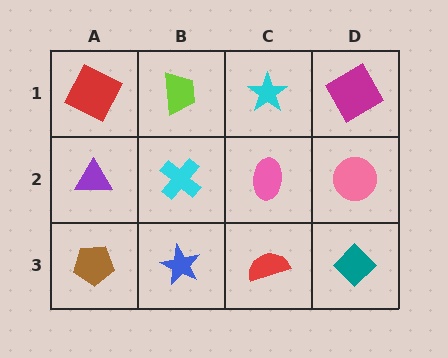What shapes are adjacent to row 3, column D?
A pink circle (row 2, column D), a red semicircle (row 3, column C).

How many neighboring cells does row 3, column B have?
3.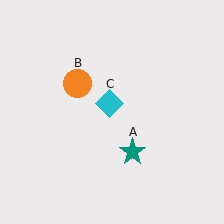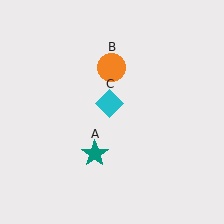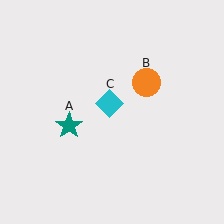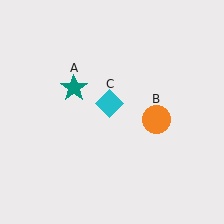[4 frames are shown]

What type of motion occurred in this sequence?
The teal star (object A), orange circle (object B) rotated clockwise around the center of the scene.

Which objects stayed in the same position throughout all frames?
Cyan diamond (object C) remained stationary.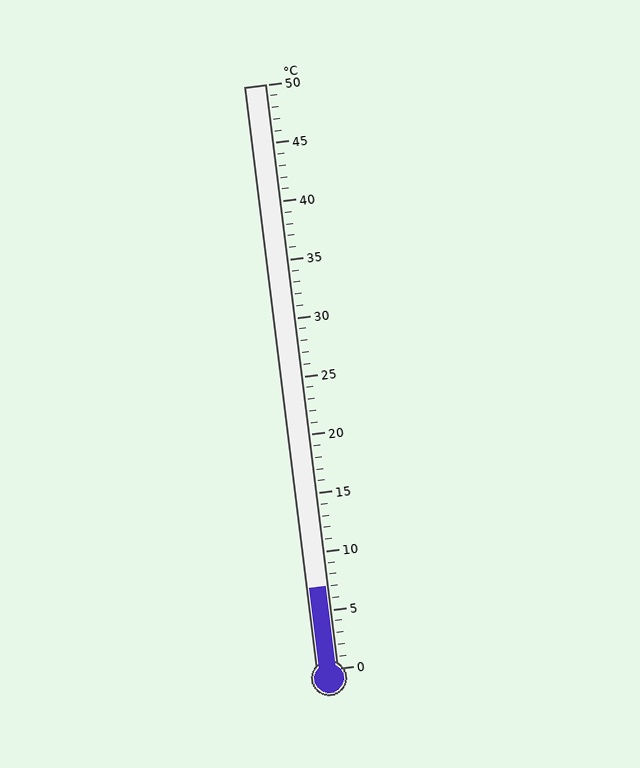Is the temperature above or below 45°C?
The temperature is below 45°C.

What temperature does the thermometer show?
The thermometer shows approximately 7°C.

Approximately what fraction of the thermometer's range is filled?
The thermometer is filled to approximately 15% of its range.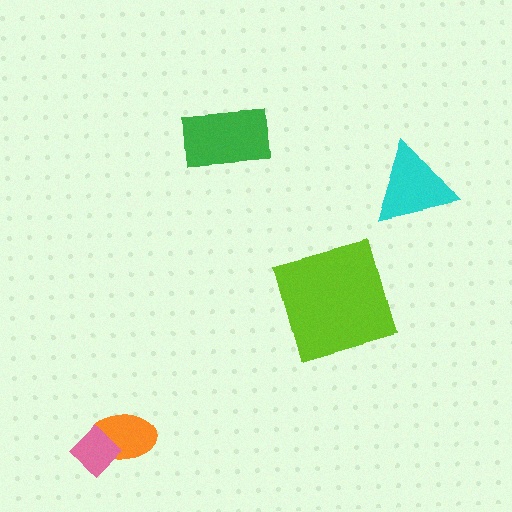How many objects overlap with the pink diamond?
1 object overlaps with the pink diamond.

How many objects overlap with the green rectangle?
0 objects overlap with the green rectangle.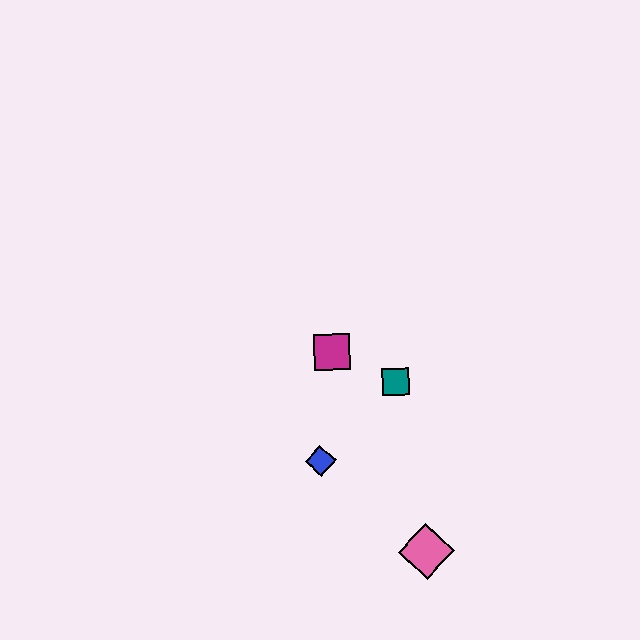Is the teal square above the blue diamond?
Yes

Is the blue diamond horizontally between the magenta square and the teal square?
No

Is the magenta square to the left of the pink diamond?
Yes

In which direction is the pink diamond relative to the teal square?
The pink diamond is below the teal square.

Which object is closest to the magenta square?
The teal square is closest to the magenta square.